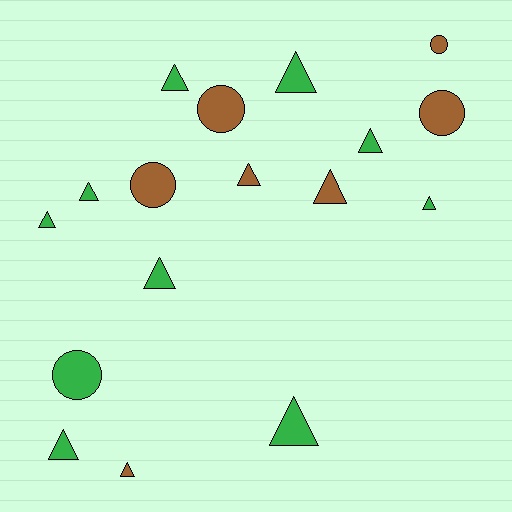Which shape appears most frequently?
Triangle, with 12 objects.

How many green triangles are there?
There are 9 green triangles.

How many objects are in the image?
There are 17 objects.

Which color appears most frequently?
Green, with 10 objects.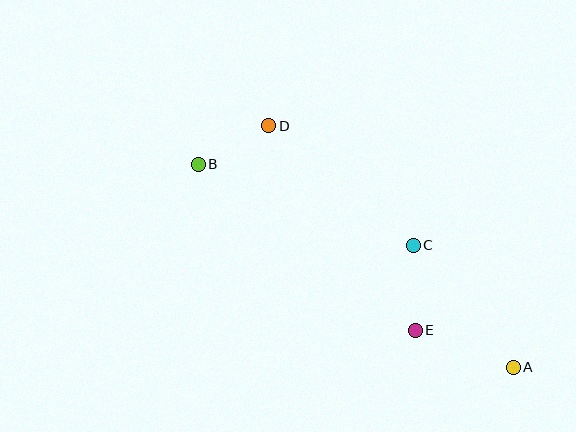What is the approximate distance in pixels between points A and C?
The distance between A and C is approximately 158 pixels.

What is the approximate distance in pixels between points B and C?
The distance between B and C is approximately 229 pixels.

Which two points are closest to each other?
Points B and D are closest to each other.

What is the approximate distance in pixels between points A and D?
The distance between A and D is approximately 344 pixels.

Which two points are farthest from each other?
Points A and B are farthest from each other.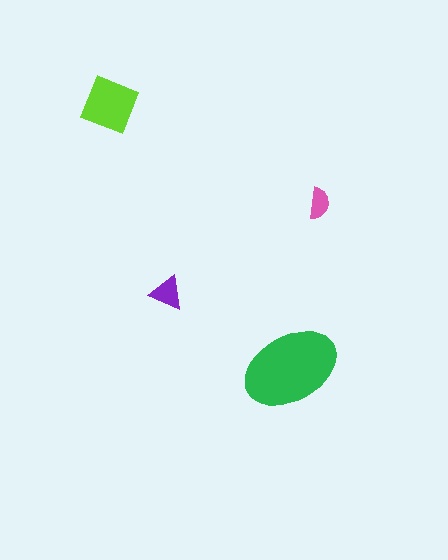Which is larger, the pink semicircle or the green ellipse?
The green ellipse.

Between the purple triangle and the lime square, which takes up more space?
The lime square.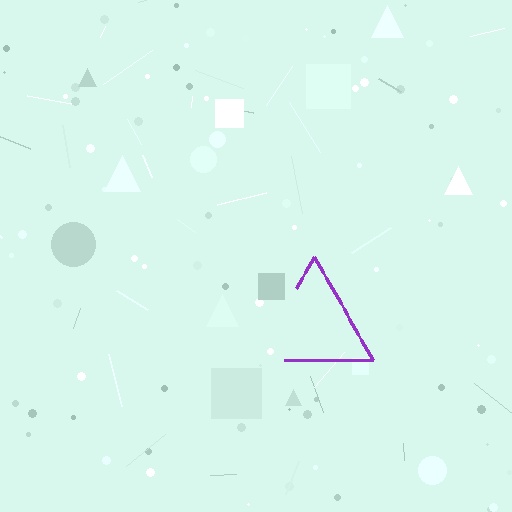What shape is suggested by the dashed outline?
The dashed outline suggests a triangle.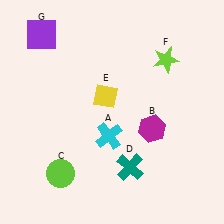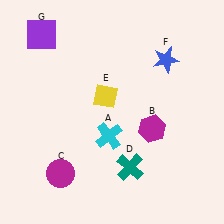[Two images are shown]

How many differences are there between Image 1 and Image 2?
There are 2 differences between the two images.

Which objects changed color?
C changed from lime to magenta. F changed from lime to blue.